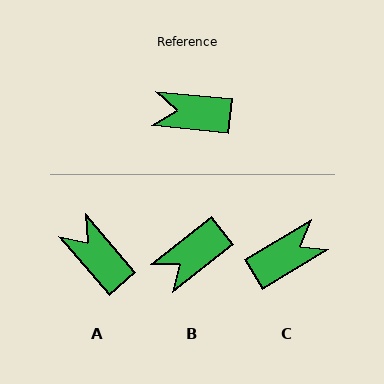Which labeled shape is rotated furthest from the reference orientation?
C, about 144 degrees away.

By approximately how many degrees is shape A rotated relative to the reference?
Approximately 43 degrees clockwise.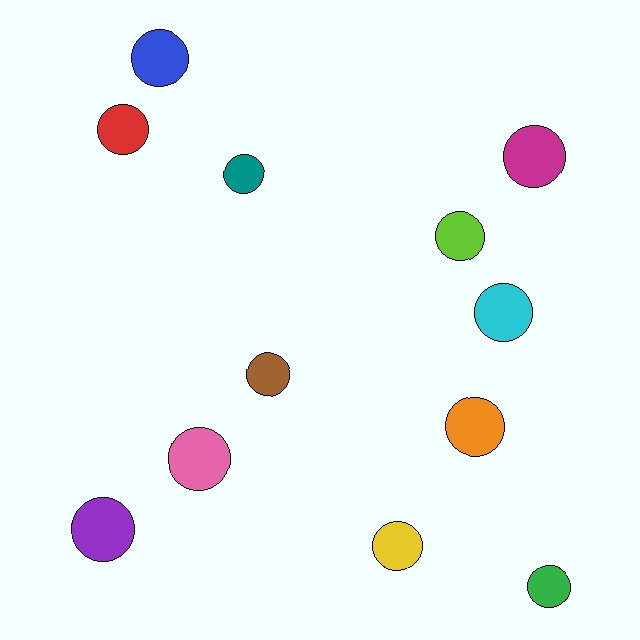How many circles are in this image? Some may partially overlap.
There are 12 circles.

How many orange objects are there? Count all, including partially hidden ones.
There is 1 orange object.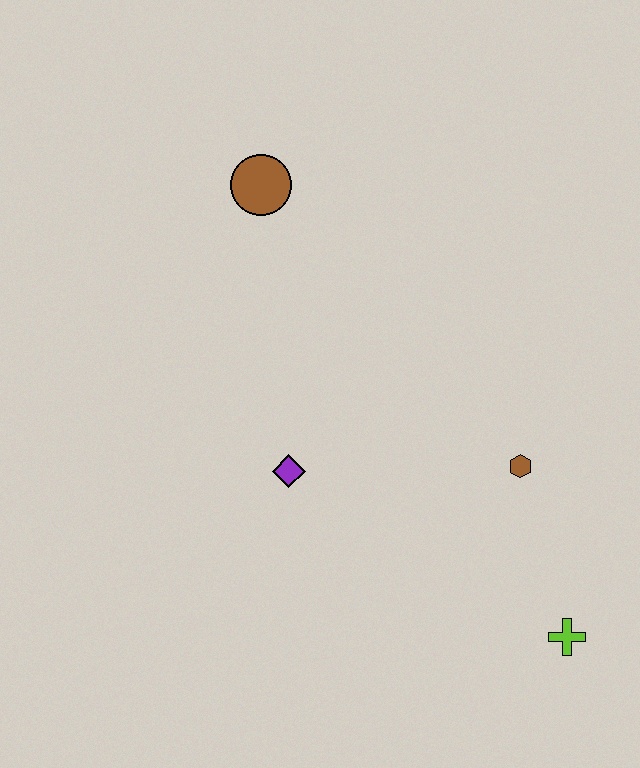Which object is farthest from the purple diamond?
The lime cross is farthest from the purple diamond.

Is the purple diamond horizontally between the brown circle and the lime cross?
Yes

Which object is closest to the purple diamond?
The brown hexagon is closest to the purple diamond.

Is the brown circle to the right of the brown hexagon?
No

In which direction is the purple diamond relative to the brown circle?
The purple diamond is below the brown circle.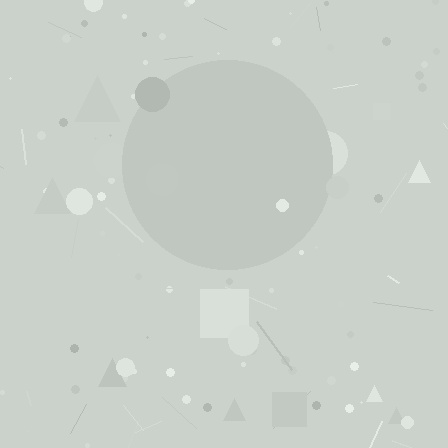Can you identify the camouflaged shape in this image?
The camouflaged shape is a circle.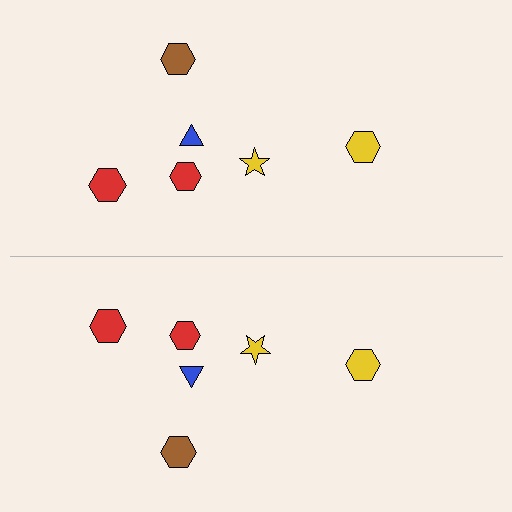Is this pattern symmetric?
Yes, this pattern has bilateral (reflection) symmetry.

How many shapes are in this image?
There are 12 shapes in this image.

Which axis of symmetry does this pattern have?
The pattern has a horizontal axis of symmetry running through the center of the image.